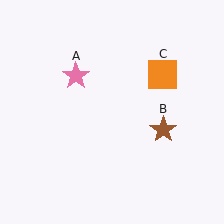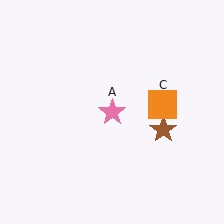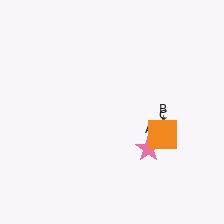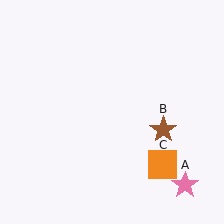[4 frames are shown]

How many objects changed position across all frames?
2 objects changed position: pink star (object A), orange square (object C).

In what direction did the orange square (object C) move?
The orange square (object C) moved down.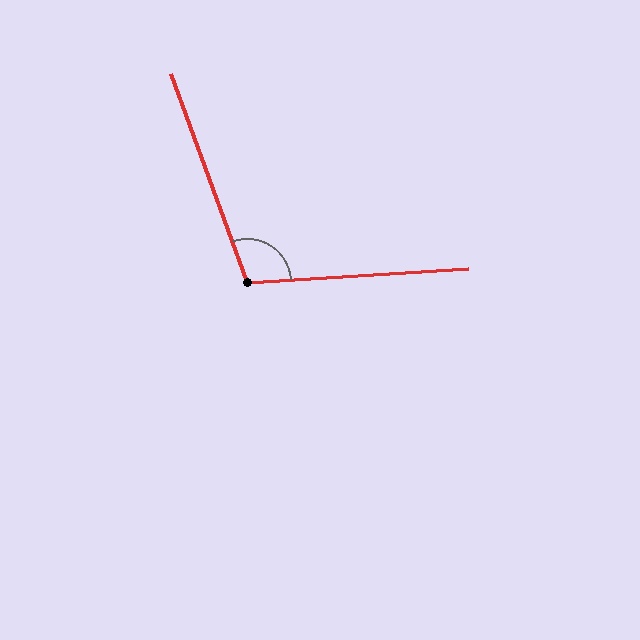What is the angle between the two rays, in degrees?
Approximately 106 degrees.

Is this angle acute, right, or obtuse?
It is obtuse.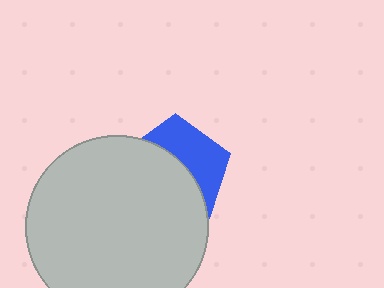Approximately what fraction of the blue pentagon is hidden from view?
Roughly 59% of the blue pentagon is hidden behind the light gray circle.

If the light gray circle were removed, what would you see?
You would see the complete blue pentagon.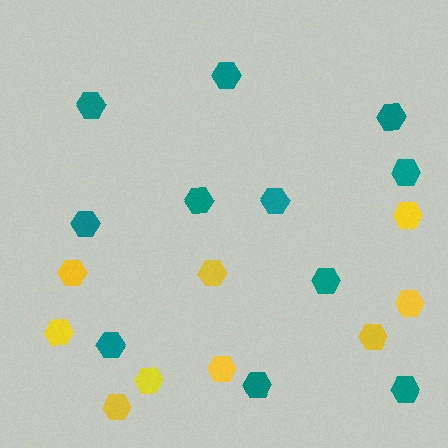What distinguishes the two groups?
There are 2 groups: one group of teal hexagons (11) and one group of yellow hexagons (9).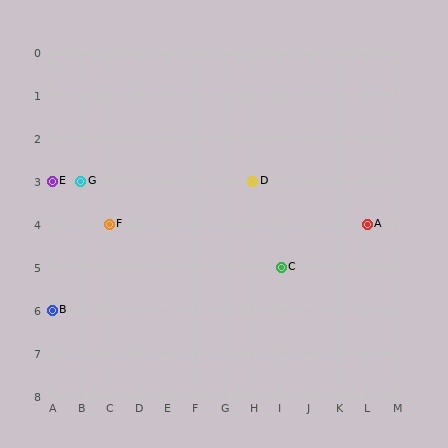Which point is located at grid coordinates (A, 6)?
Point B is at (A, 6).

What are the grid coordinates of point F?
Point F is at grid coordinates (C, 4).